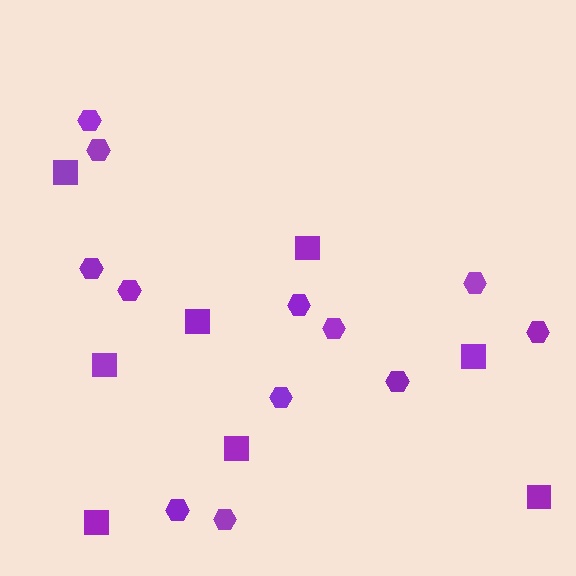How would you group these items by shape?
There are 2 groups: one group of squares (8) and one group of hexagons (12).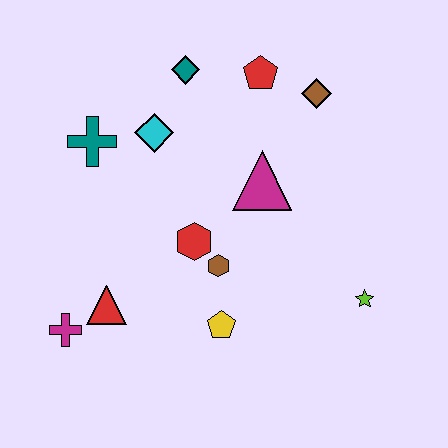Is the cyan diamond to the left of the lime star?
Yes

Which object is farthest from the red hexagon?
The brown diamond is farthest from the red hexagon.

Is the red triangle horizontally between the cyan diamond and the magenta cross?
Yes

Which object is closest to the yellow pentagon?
The brown hexagon is closest to the yellow pentagon.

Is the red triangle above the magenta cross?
Yes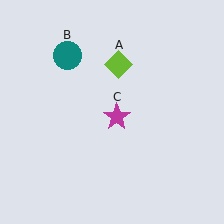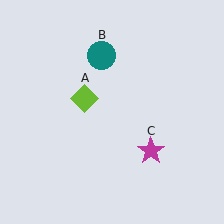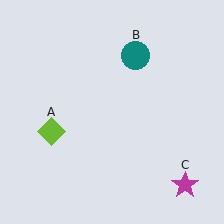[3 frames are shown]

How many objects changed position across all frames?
3 objects changed position: lime diamond (object A), teal circle (object B), magenta star (object C).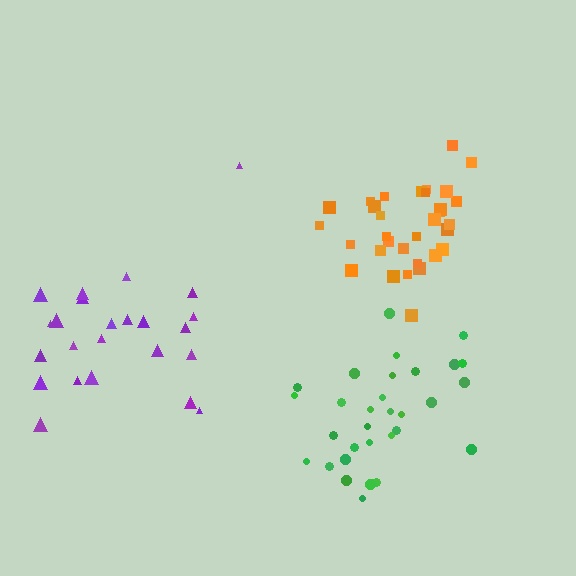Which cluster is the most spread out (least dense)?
Purple.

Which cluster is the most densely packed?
Orange.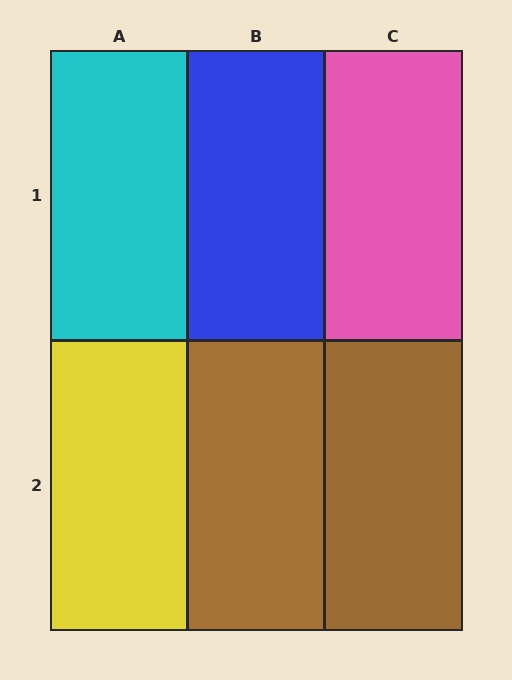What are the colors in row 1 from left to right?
Cyan, blue, pink.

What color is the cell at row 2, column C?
Brown.